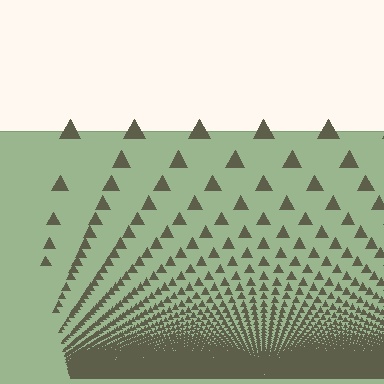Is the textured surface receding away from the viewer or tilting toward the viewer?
The surface appears to tilt toward the viewer. Texture elements get larger and sparser toward the top.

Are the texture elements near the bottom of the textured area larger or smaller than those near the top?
Smaller. The gradient is inverted — elements near the bottom are smaller and denser.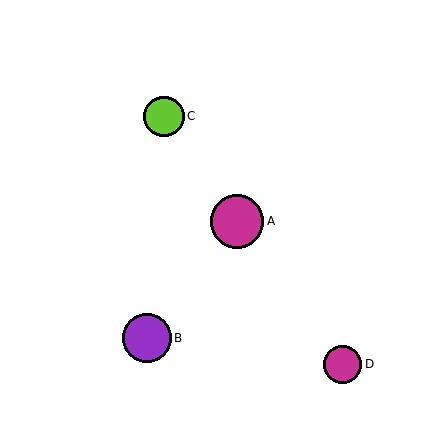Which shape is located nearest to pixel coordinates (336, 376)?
The magenta circle (labeled D) at (343, 364) is nearest to that location.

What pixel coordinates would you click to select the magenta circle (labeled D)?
Click at (343, 364) to select the magenta circle D.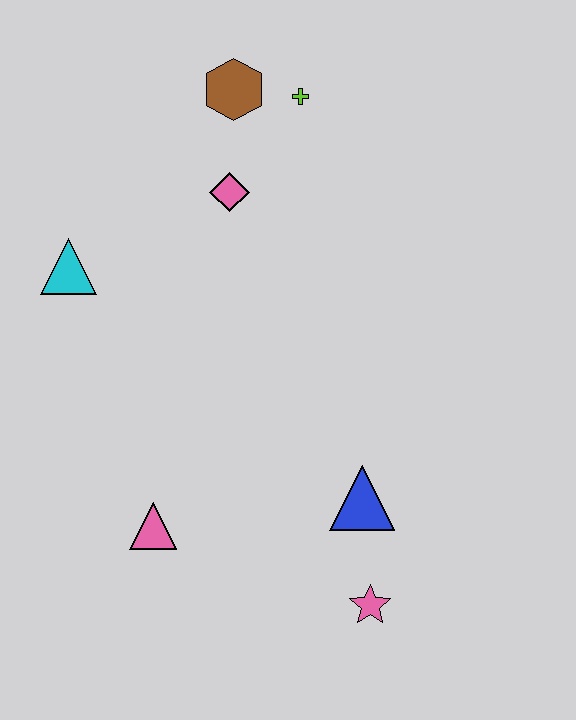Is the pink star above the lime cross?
No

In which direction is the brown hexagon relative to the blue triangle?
The brown hexagon is above the blue triangle.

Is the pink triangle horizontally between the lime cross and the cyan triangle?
Yes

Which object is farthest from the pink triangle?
The lime cross is farthest from the pink triangle.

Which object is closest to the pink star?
The blue triangle is closest to the pink star.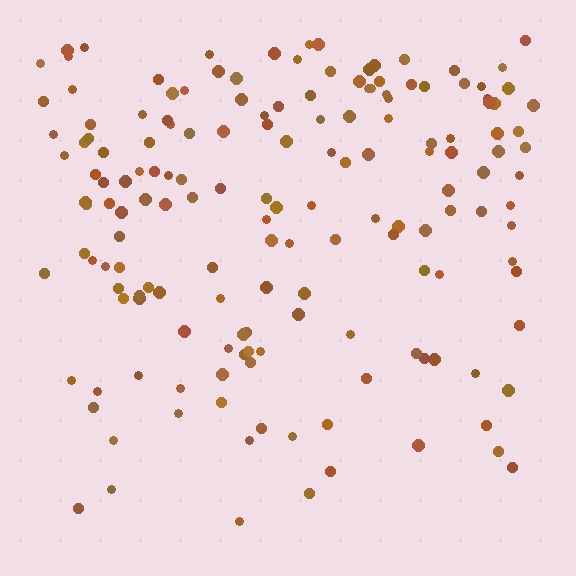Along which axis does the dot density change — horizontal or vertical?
Vertical.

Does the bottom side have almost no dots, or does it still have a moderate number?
Still a moderate number, just noticeably fewer than the top.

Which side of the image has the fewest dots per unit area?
The bottom.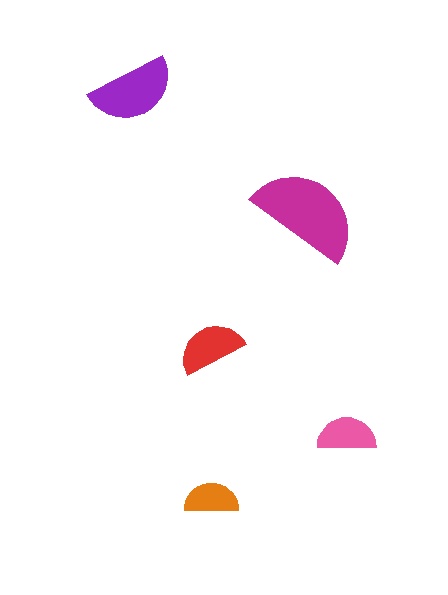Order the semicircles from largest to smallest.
the magenta one, the purple one, the red one, the pink one, the orange one.